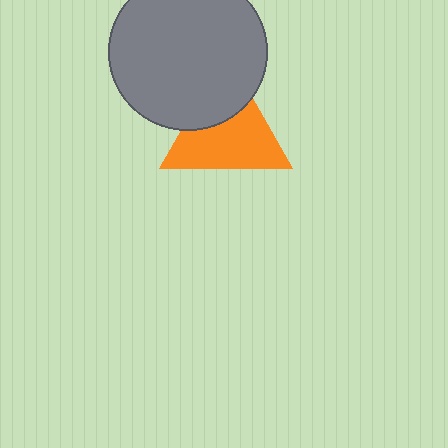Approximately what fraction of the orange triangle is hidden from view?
Roughly 34% of the orange triangle is hidden behind the gray circle.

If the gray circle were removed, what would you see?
You would see the complete orange triangle.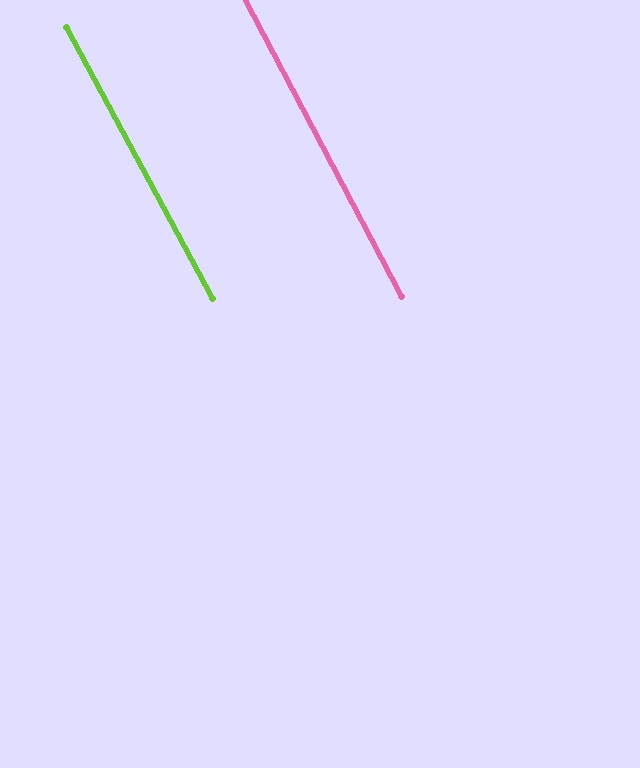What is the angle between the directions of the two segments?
Approximately 1 degree.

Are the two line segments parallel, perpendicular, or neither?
Parallel — their directions differ by only 0.6°.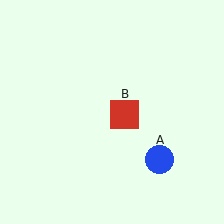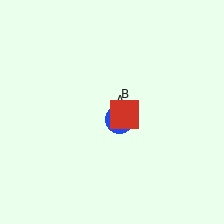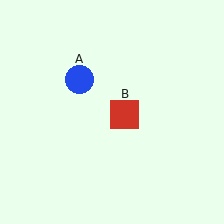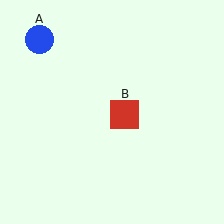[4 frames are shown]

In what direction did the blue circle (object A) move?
The blue circle (object A) moved up and to the left.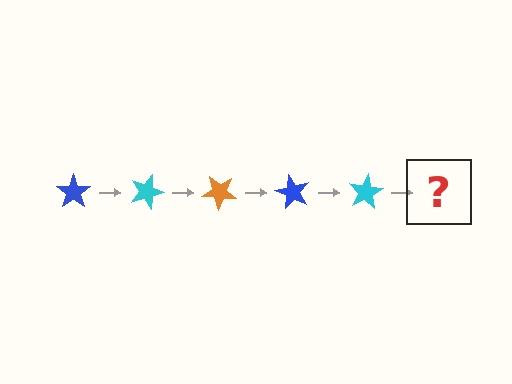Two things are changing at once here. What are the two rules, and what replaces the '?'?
The two rules are that it rotates 20 degrees each step and the color cycles through blue, cyan, and orange. The '?' should be an orange star, rotated 100 degrees from the start.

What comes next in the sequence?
The next element should be an orange star, rotated 100 degrees from the start.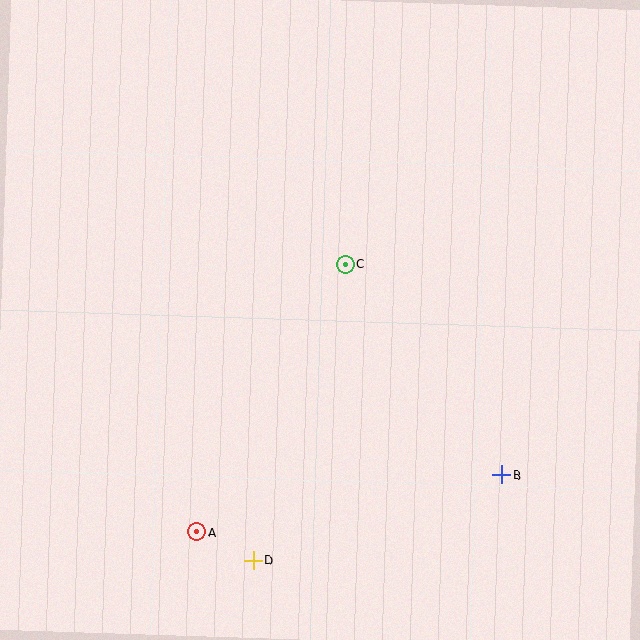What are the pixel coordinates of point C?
Point C is at (345, 264).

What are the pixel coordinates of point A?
Point A is at (197, 532).